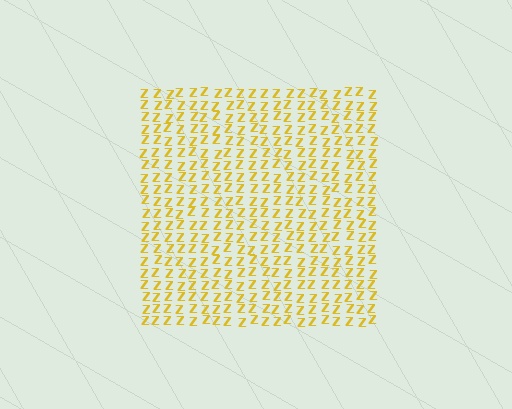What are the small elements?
The small elements are letter Z's.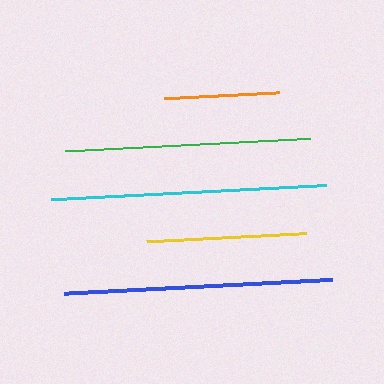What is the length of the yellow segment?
The yellow segment is approximately 161 pixels long.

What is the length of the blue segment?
The blue segment is approximately 268 pixels long.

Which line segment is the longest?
The cyan line is the longest at approximately 275 pixels.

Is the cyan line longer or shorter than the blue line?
The cyan line is longer than the blue line.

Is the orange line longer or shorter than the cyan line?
The cyan line is longer than the orange line.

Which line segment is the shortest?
The orange line is the shortest at approximately 116 pixels.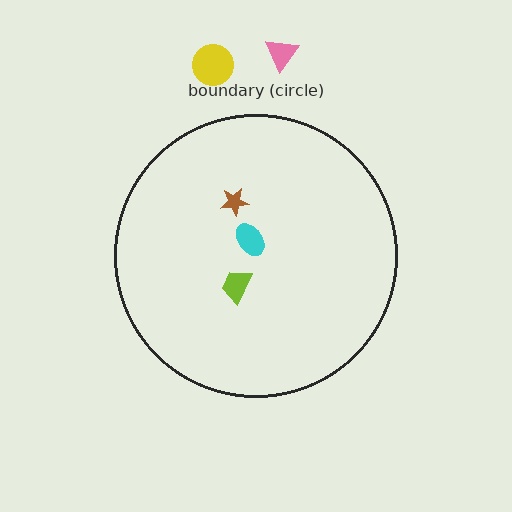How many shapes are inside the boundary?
3 inside, 2 outside.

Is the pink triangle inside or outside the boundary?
Outside.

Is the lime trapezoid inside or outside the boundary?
Inside.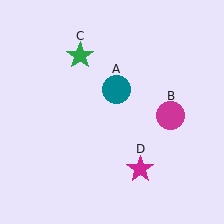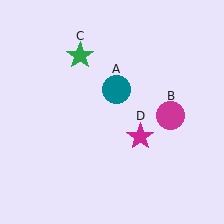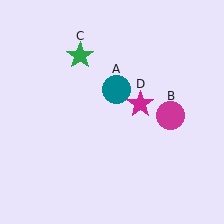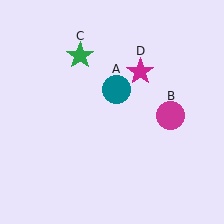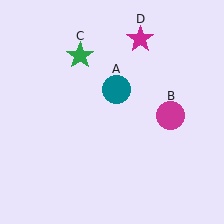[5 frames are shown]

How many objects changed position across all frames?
1 object changed position: magenta star (object D).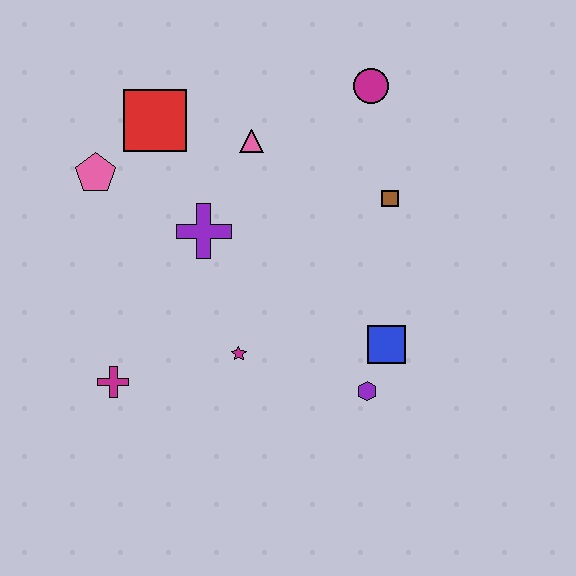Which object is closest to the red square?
The pink pentagon is closest to the red square.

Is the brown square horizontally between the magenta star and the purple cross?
No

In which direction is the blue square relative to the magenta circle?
The blue square is below the magenta circle.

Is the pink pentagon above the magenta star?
Yes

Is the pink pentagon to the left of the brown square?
Yes